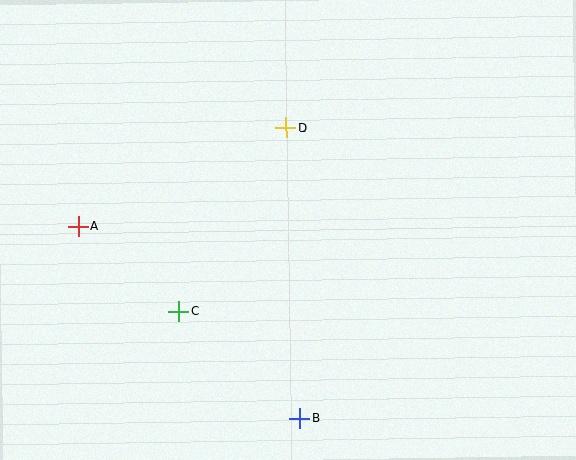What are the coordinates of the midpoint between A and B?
The midpoint between A and B is at (189, 322).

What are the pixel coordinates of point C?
Point C is at (179, 311).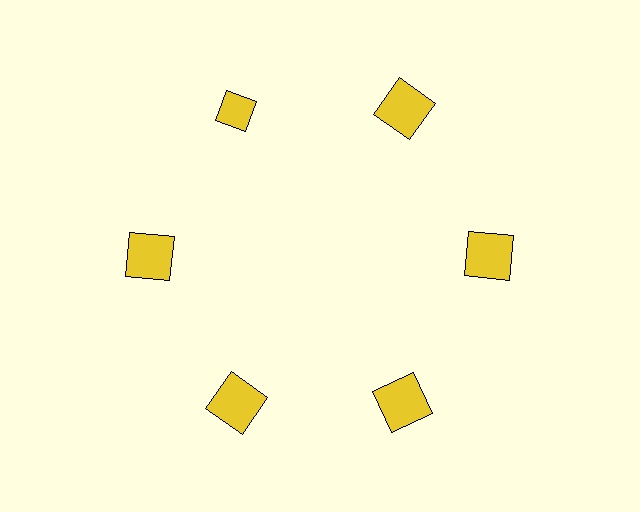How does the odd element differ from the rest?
It has a different shape: diamond instead of square.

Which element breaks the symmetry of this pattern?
The yellow diamond at roughly the 11 o'clock position breaks the symmetry. All other shapes are yellow squares.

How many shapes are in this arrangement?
There are 6 shapes arranged in a ring pattern.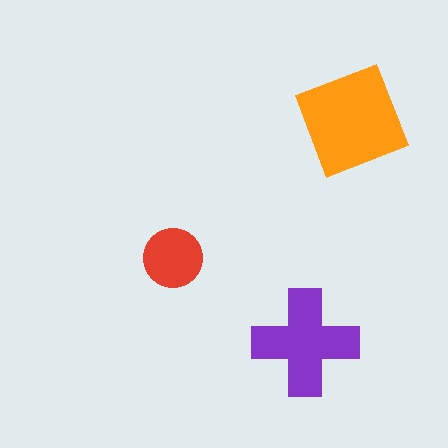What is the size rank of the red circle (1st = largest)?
3rd.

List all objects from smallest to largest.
The red circle, the purple cross, the orange square.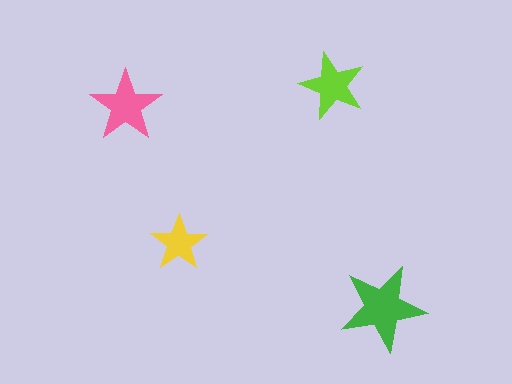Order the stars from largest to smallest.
the green one, the pink one, the lime one, the yellow one.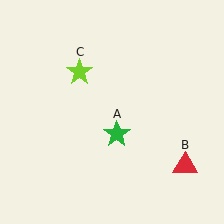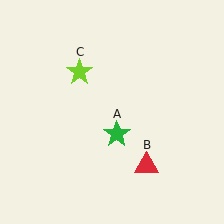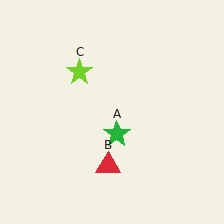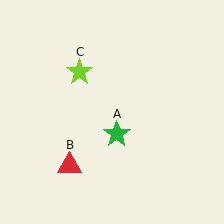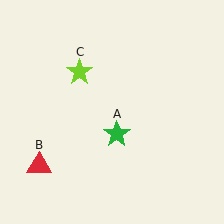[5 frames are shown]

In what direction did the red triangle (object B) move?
The red triangle (object B) moved left.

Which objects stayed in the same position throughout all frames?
Green star (object A) and lime star (object C) remained stationary.